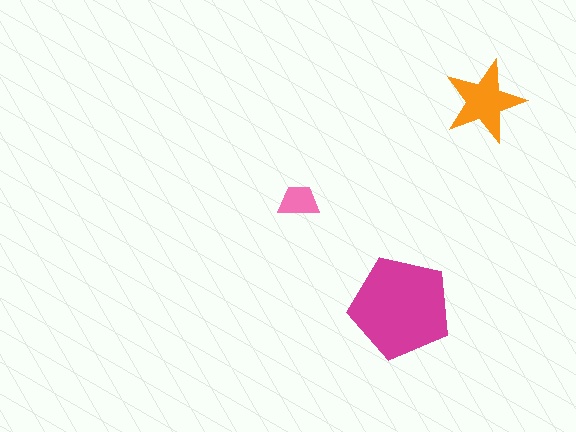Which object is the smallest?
The pink trapezoid.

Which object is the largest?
The magenta pentagon.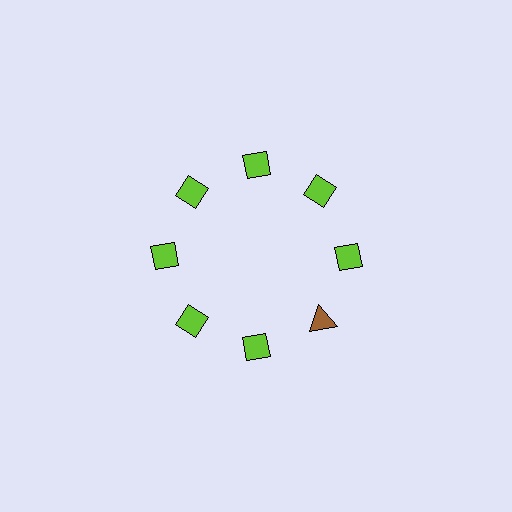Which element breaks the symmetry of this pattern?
The brown triangle at roughly the 4 o'clock position breaks the symmetry. All other shapes are lime diamonds.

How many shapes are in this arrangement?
There are 8 shapes arranged in a ring pattern.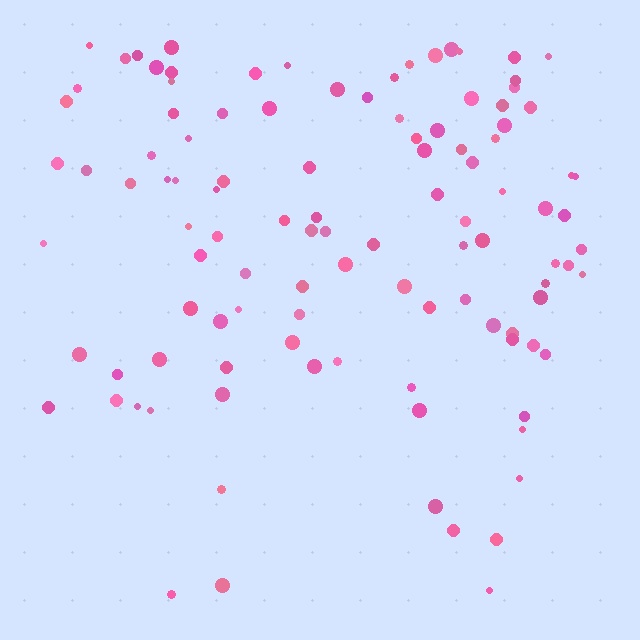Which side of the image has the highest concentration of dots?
The top.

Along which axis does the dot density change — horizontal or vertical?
Vertical.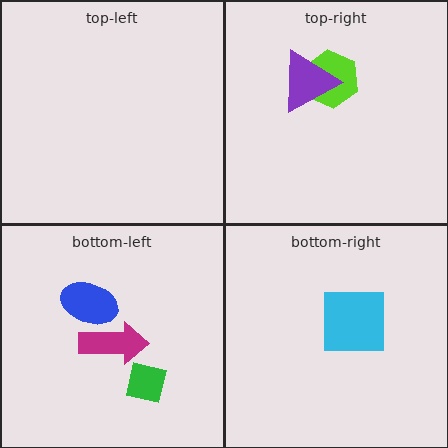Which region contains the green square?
The bottom-left region.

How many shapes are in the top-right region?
2.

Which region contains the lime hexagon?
The top-right region.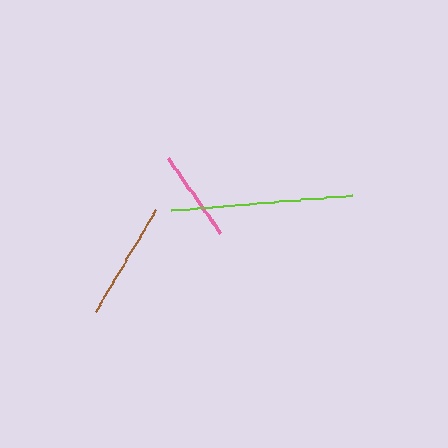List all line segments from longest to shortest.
From longest to shortest: lime, brown, pink.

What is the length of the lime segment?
The lime segment is approximately 181 pixels long.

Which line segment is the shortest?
The pink line is the shortest at approximately 91 pixels.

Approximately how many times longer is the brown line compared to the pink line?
The brown line is approximately 1.3 times the length of the pink line.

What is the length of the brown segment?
The brown segment is approximately 119 pixels long.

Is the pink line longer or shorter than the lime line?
The lime line is longer than the pink line.